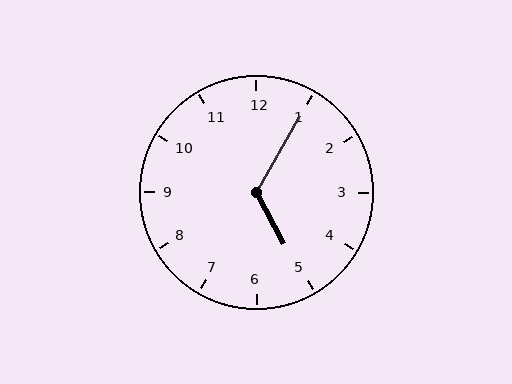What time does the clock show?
5:05.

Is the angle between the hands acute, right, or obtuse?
It is obtuse.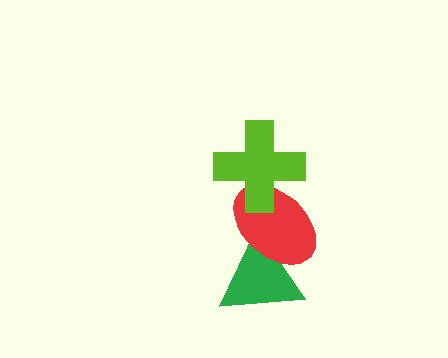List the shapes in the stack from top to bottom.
From top to bottom: the lime cross, the red ellipse, the green triangle.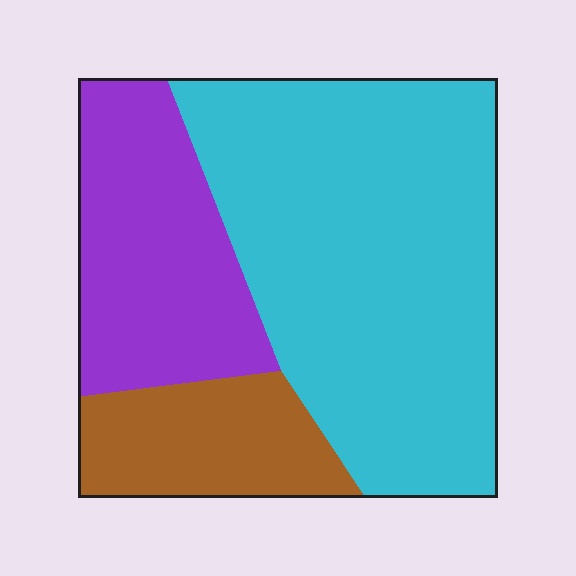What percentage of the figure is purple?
Purple covers around 25% of the figure.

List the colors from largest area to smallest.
From largest to smallest: cyan, purple, brown.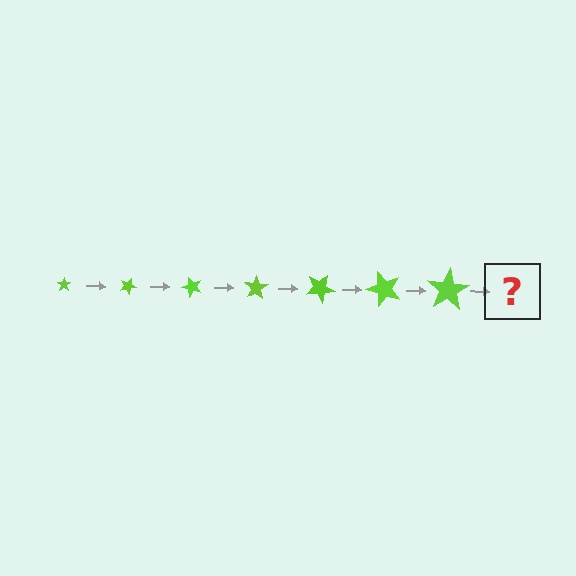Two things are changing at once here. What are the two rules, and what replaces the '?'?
The two rules are that the star grows larger each step and it rotates 25 degrees each step. The '?' should be a star, larger than the previous one and rotated 175 degrees from the start.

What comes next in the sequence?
The next element should be a star, larger than the previous one and rotated 175 degrees from the start.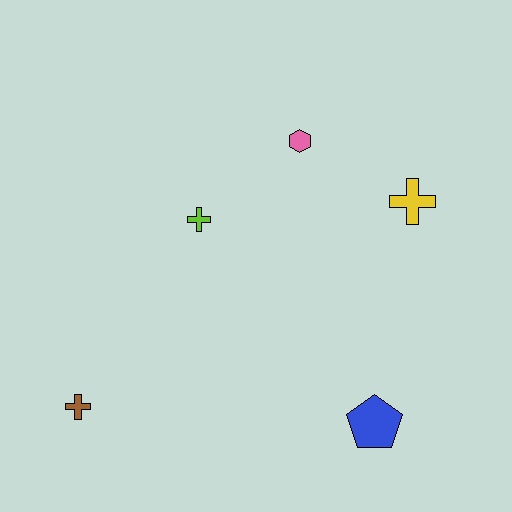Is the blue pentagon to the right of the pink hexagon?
Yes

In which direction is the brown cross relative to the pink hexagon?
The brown cross is below the pink hexagon.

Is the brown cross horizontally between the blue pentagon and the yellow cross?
No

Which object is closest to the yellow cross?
The pink hexagon is closest to the yellow cross.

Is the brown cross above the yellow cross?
No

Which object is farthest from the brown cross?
The yellow cross is farthest from the brown cross.